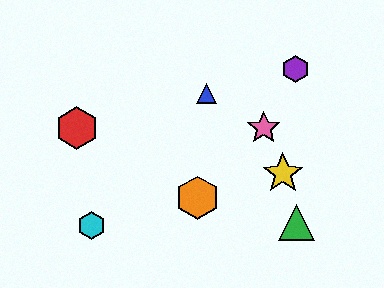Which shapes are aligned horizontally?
The red hexagon, the pink star are aligned horizontally.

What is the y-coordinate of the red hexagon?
The red hexagon is at y≈128.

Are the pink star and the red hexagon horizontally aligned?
Yes, both are at y≈128.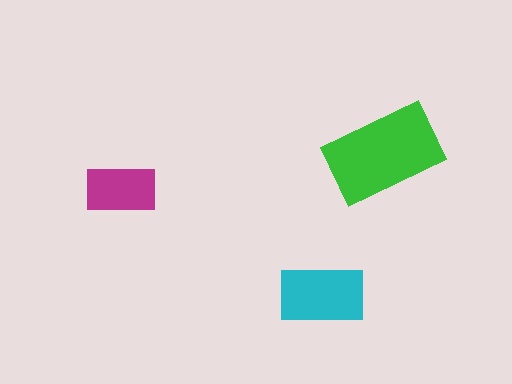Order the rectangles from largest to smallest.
the green one, the cyan one, the magenta one.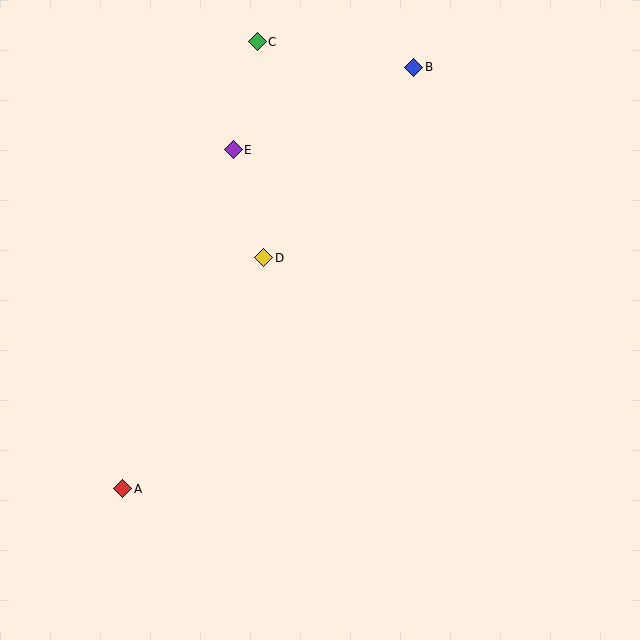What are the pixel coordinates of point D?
Point D is at (264, 258).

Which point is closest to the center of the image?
Point D at (264, 258) is closest to the center.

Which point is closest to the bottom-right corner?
Point D is closest to the bottom-right corner.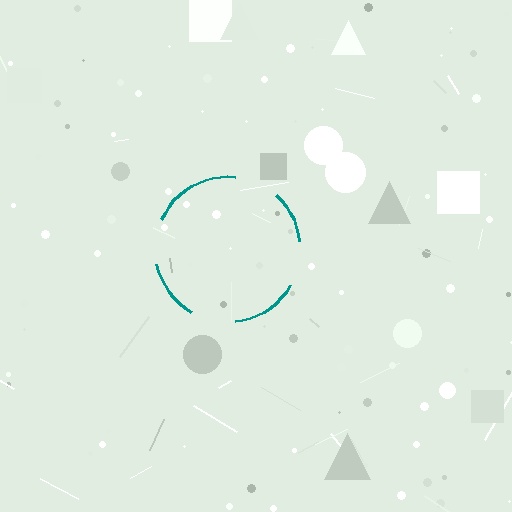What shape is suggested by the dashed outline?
The dashed outline suggests a circle.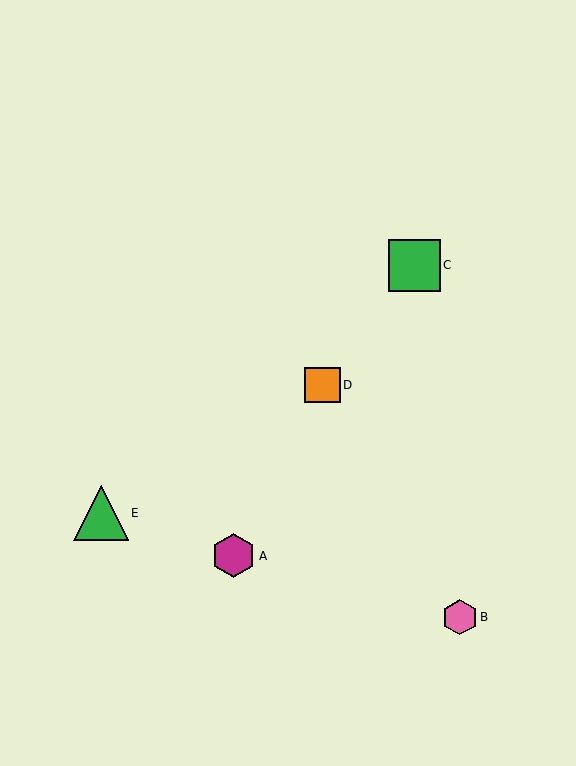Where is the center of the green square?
The center of the green square is at (414, 265).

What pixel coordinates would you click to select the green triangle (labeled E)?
Click at (101, 513) to select the green triangle E.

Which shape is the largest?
The green triangle (labeled E) is the largest.